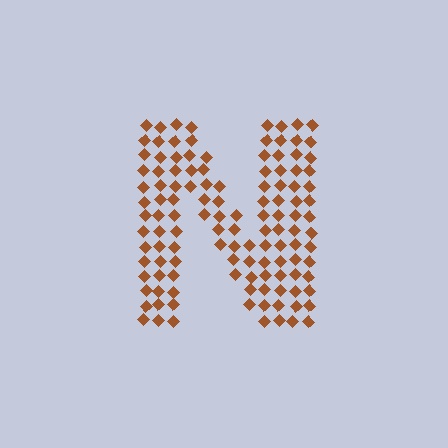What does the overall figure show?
The overall figure shows the letter N.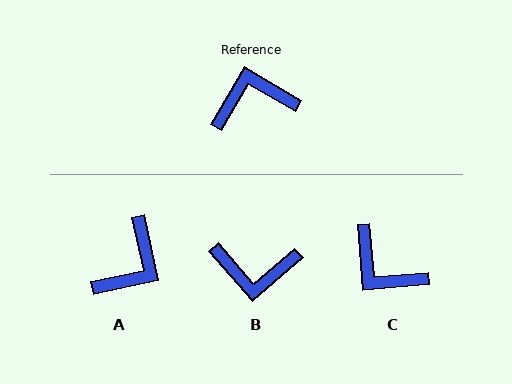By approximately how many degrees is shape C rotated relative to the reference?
Approximately 126 degrees counter-clockwise.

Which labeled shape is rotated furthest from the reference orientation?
B, about 162 degrees away.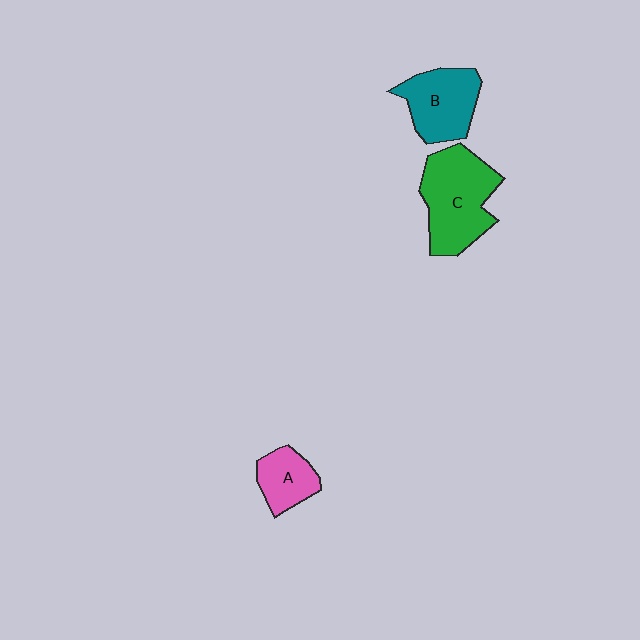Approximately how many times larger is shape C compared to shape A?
Approximately 2.1 times.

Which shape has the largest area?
Shape C (green).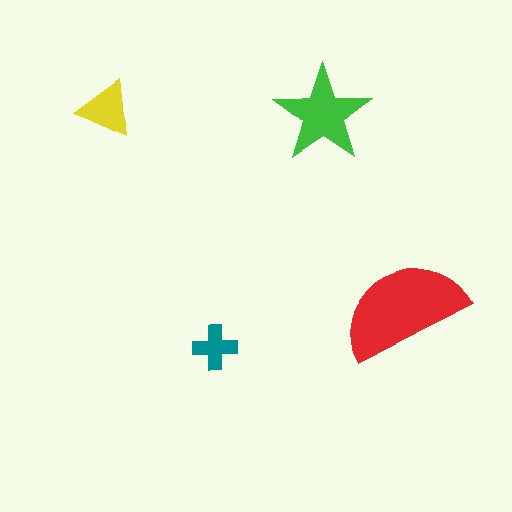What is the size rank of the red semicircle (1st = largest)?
1st.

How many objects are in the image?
There are 4 objects in the image.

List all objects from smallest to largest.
The teal cross, the yellow triangle, the green star, the red semicircle.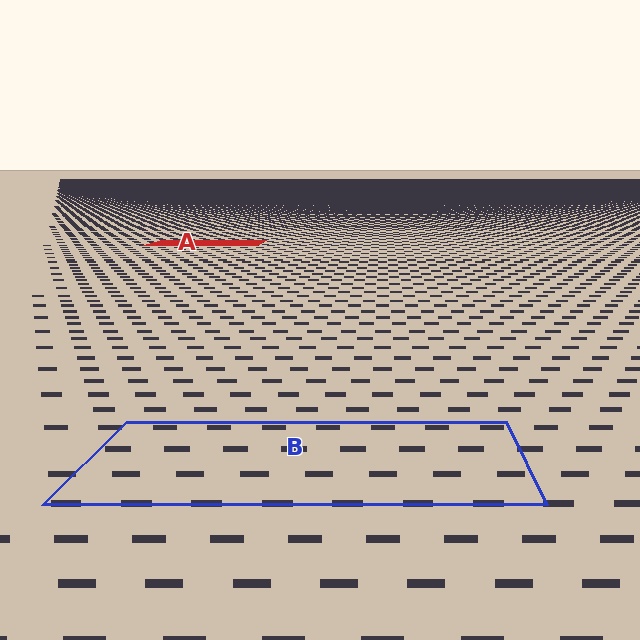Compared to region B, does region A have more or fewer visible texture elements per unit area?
Region A has more texture elements per unit area — they are packed more densely because it is farther away.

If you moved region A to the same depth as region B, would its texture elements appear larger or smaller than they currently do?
They would appear larger. At a closer depth, the same texture elements are projected at a bigger on-screen size.